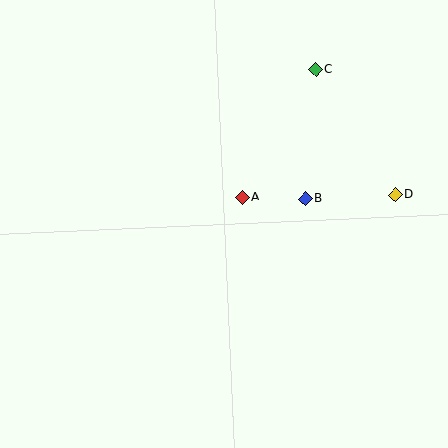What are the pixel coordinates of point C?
Point C is at (315, 69).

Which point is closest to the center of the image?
Point A at (242, 198) is closest to the center.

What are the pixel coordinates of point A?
Point A is at (242, 198).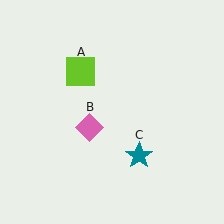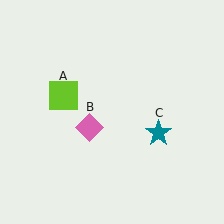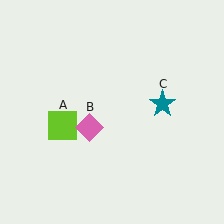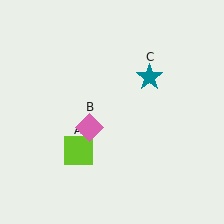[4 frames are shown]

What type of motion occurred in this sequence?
The lime square (object A), teal star (object C) rotated counterclockwise around the center of the scene.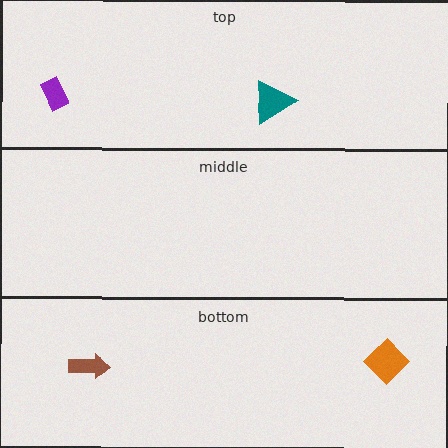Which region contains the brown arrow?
The bottom region.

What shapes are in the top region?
The teal triangle, the purple rectangle.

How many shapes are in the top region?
2.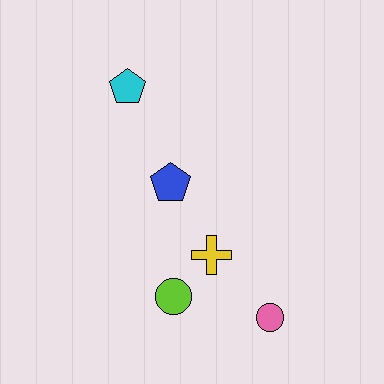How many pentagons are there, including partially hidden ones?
There are 2 pentagons.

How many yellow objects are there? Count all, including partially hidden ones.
There is 1 yellow object.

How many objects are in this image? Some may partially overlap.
There are 5 objects.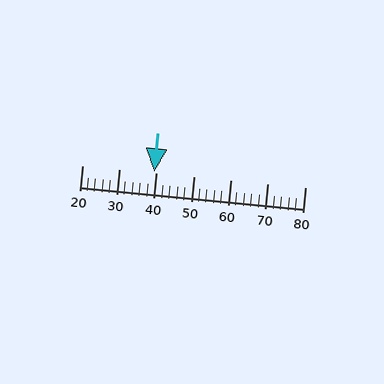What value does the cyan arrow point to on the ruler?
The cyan arrow points to approximately 39.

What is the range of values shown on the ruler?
The ruler shows values from 20 to 80.